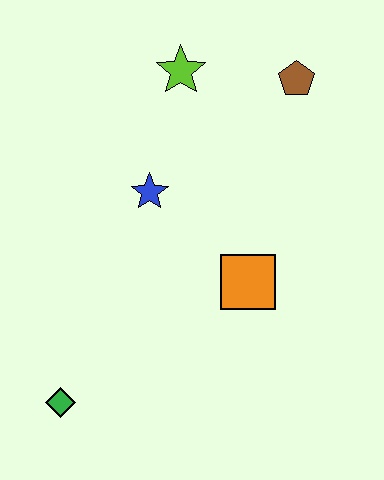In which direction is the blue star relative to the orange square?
The blue star is to the left of the orange square.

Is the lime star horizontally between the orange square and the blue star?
Yes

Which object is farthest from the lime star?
The green diamond is farthest from the lime star.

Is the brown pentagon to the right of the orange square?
Yes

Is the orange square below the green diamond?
No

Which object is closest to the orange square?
The blue star is closest to the orange square.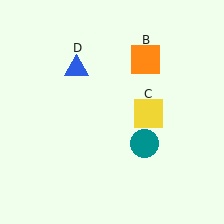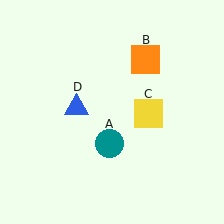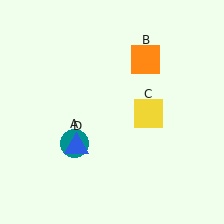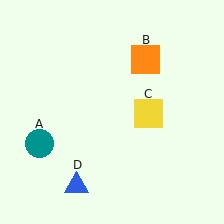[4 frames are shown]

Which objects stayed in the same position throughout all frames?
Orange square (object B) and yellow square (object C) remained stationary.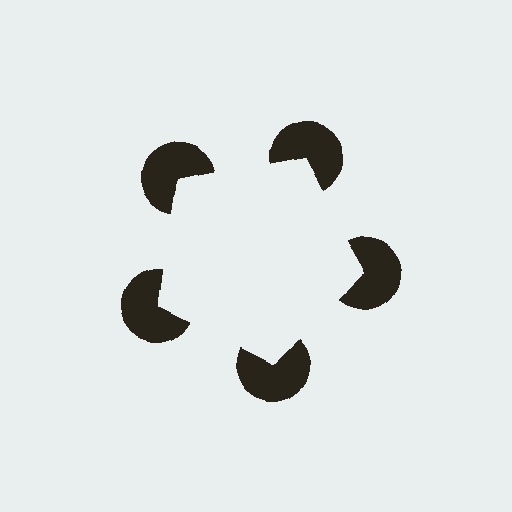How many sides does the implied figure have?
5 sides.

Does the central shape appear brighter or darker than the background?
It typically appears slightly brighter than the background, even though no actual brightness change is drawn.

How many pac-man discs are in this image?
There are 5 — one at each vertex of the illusory pentagon.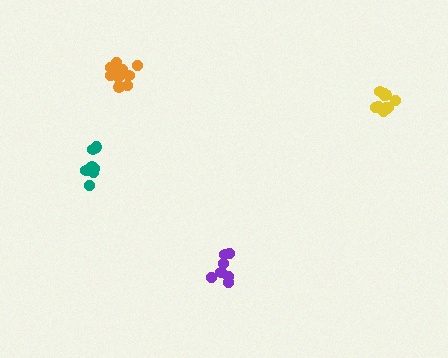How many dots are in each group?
Group 1: 11 dots, Group 2: 8 dots, Group 3: 7 dots, Group 4: 11 dots (37 total).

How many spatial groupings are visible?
There are 4 spatial groupings.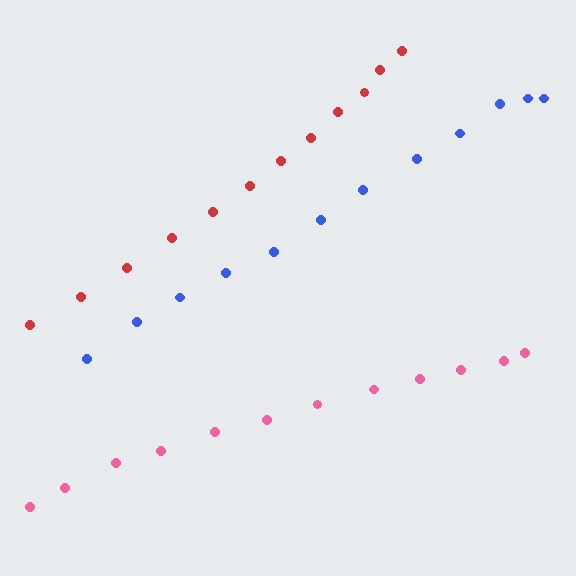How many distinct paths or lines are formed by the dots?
There are 3 distinct paths.